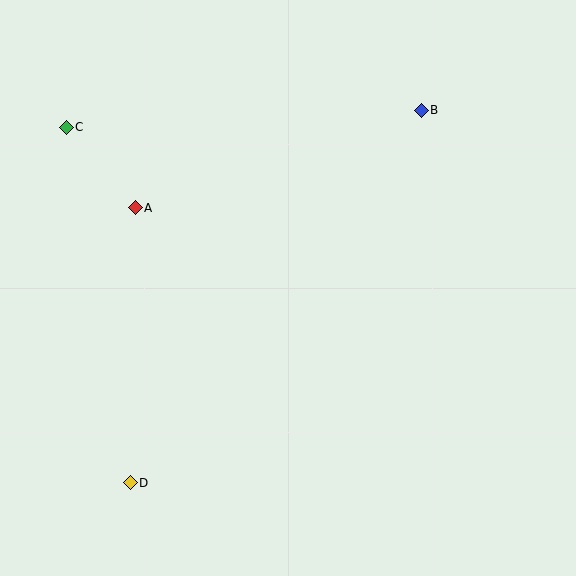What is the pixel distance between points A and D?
The distance between A and D is 275 pixels.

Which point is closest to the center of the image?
Point A at (135, 208) is closest to the center.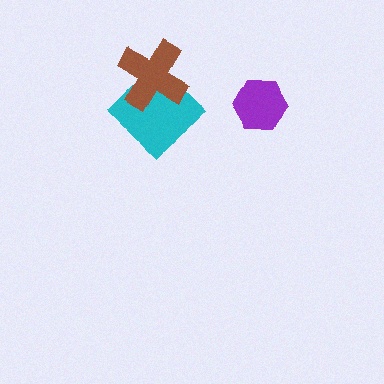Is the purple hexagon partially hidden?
No, no other shape covers it.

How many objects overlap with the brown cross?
1 object overlaps with the brown cross.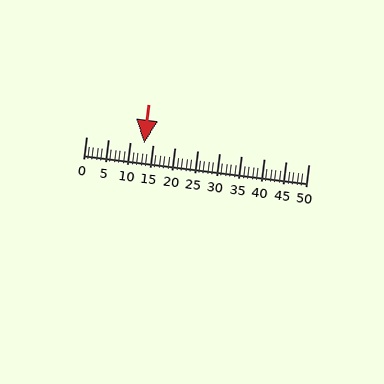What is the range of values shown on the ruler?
The ruler shows values from 0 to 50.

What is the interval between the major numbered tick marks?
The major tick marks are spaced 5 units apart.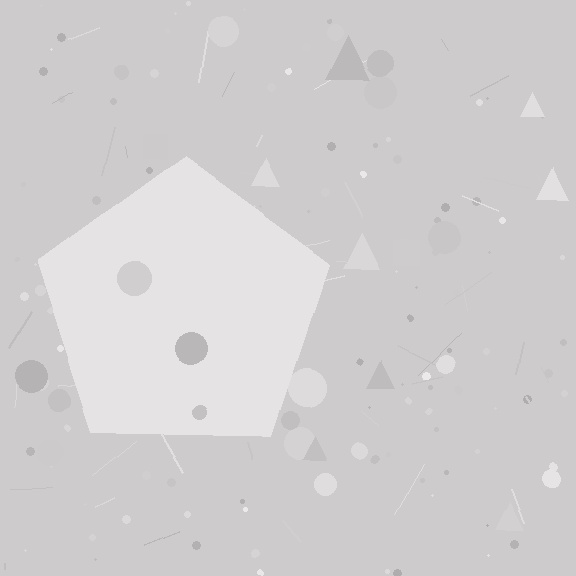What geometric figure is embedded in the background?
A pentagon is embedded in the background.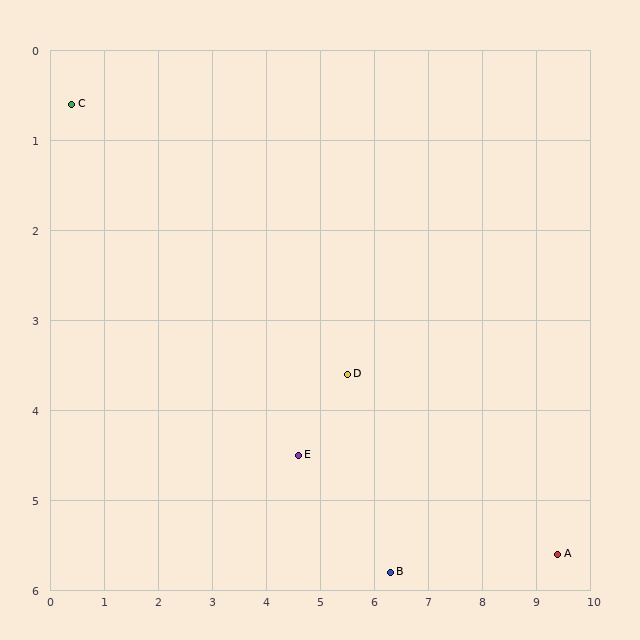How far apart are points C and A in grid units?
Points C and A are about 10.3 grid units apart.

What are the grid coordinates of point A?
Point A is at approximately (9.4, 5.6).